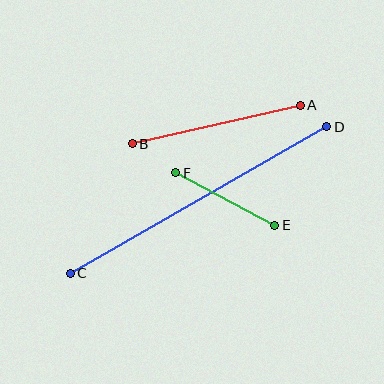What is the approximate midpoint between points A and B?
The midpoint is at approximately (216, 125) pixels.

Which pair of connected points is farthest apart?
Points C and D are farthest apart.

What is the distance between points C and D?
The distance is approximately 296 pixels.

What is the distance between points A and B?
The distance is approximately 172 pixels.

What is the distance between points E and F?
The distance is approximately 112 pixels.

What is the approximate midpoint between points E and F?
The midpoint is at approximately (225, 199) pixels.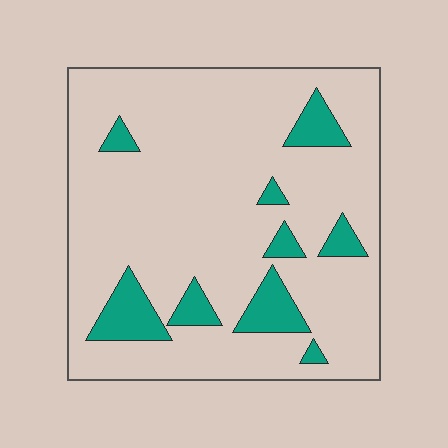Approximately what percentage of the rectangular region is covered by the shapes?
Approximately 15%.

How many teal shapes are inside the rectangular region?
9.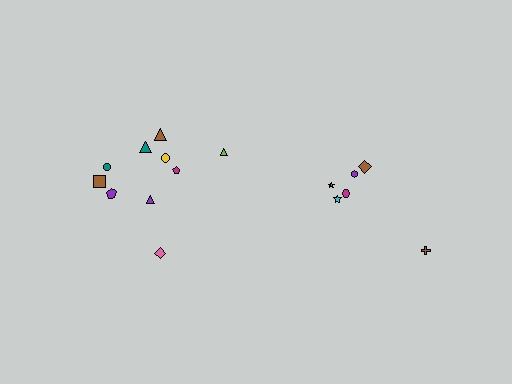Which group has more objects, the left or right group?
The left group.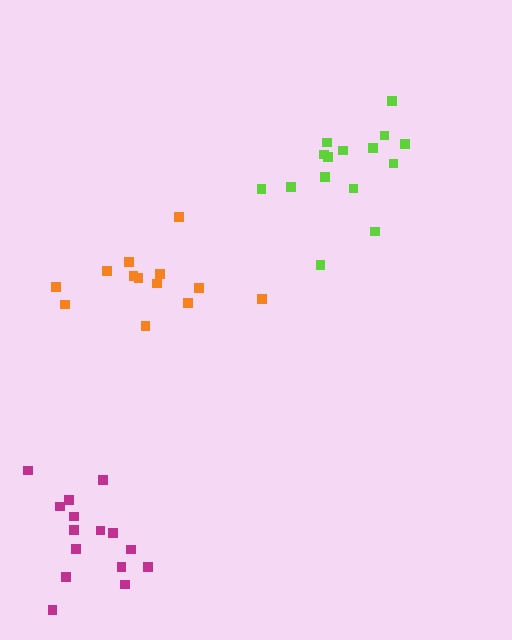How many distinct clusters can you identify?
There are 3 distinct clusters.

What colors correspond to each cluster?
The clusters are colored: orange, magenta, lime.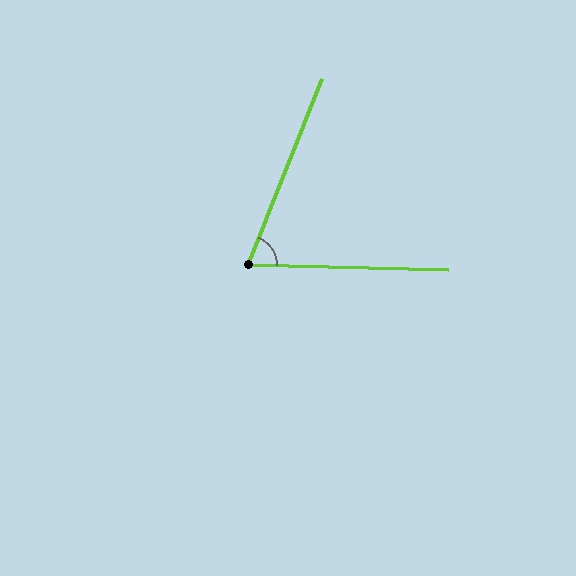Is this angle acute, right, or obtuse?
It is acute.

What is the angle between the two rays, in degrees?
Approximately 70 degrees.